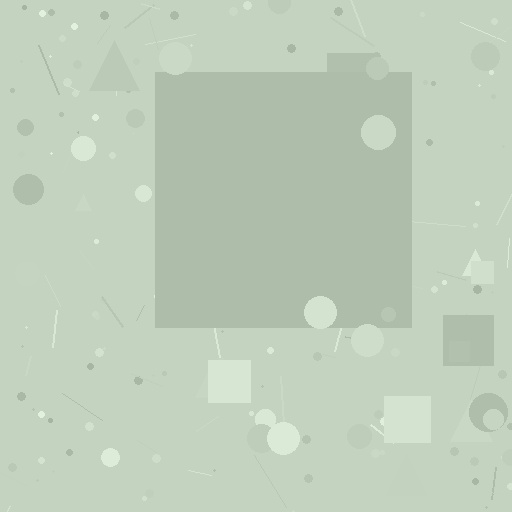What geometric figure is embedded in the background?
A square is embedded in the background.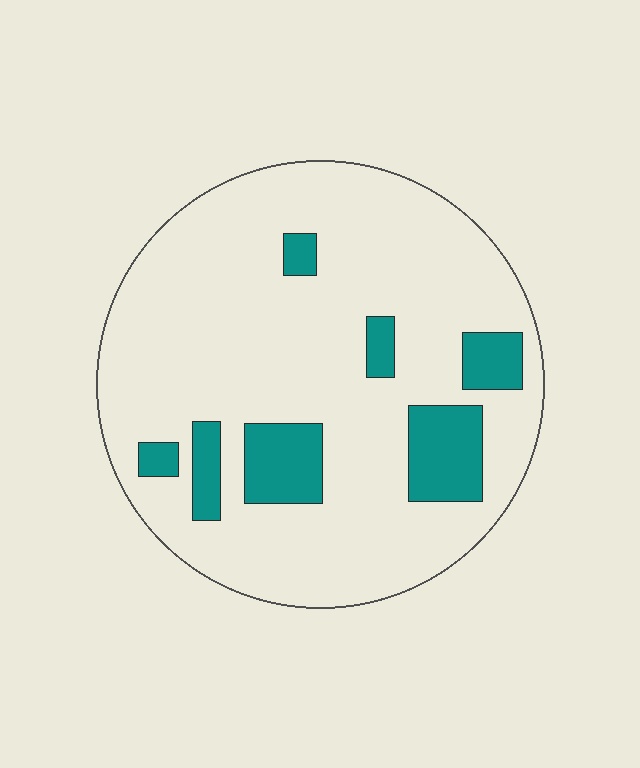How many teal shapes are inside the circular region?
7.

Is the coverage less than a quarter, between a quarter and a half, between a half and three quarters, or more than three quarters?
Less than a quarter.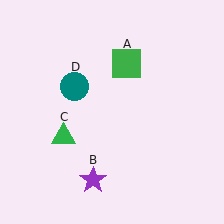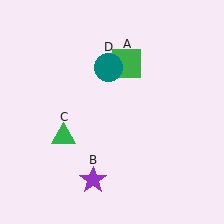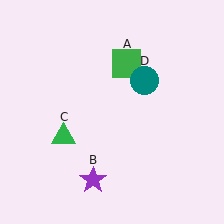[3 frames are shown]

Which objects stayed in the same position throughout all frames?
Green square (object A) and purple star (object B) and green triangle (object C) remained stationary.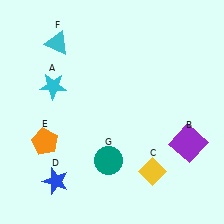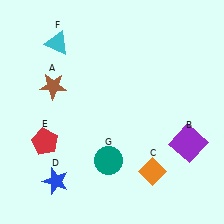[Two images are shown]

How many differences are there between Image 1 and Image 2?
There are 3 differences between the two images.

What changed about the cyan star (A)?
In Image 1, A is cyan. In Image 2, it changed to brown.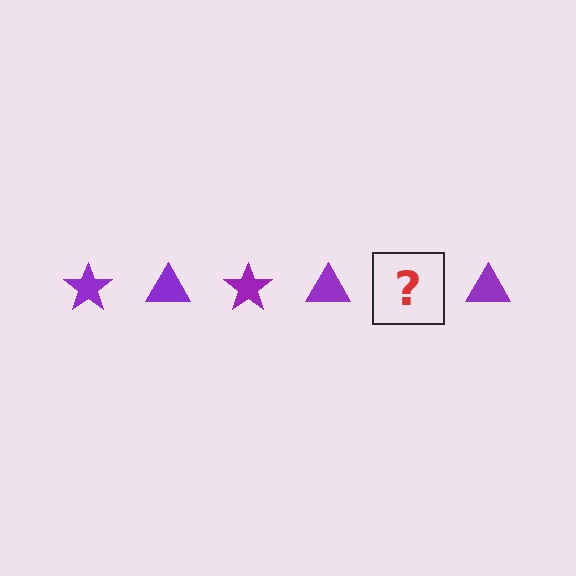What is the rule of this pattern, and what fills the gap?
The rule is that the pattern cycles through star, triangle shapes in purple. The gap should be filled with a purple star.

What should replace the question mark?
The question mark should be replaced with a purple star.